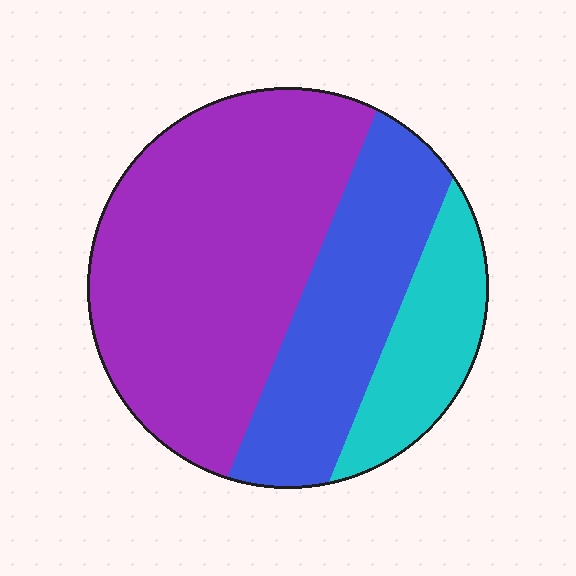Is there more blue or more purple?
Purple.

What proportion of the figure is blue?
Blue takes up about one quarter (1/4) of the figure.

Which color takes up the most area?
Purple, at roughly 55%.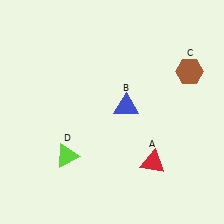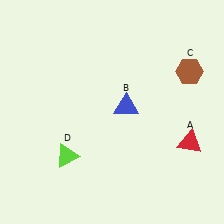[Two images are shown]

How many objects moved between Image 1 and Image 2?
1 object moved between the two images.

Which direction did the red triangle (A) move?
The red triangle (A) moved right.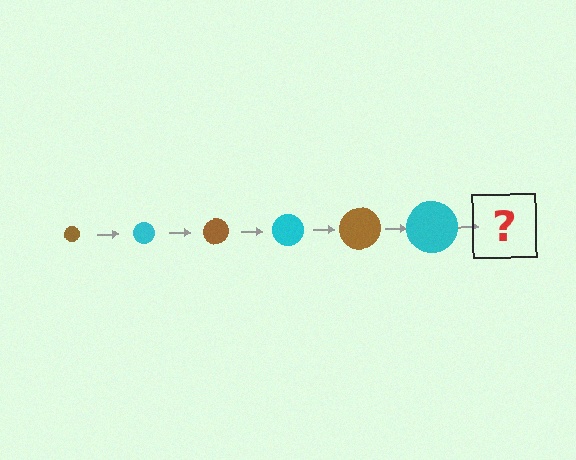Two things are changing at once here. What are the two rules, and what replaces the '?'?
The two rules are that the circle grows larger each step and the color cycles through brown and cyan. The '?' should be a brown circle, larger than the previous one.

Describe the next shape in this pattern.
It should be a brown circle, larger than the previous one.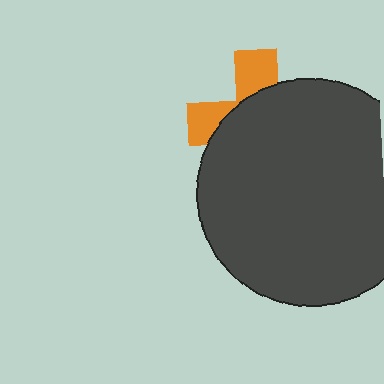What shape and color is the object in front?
The object in front is a dark gray circle.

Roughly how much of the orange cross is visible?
A small part of it is visible (roughly 31%).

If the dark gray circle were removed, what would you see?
You would see the complete orange cross.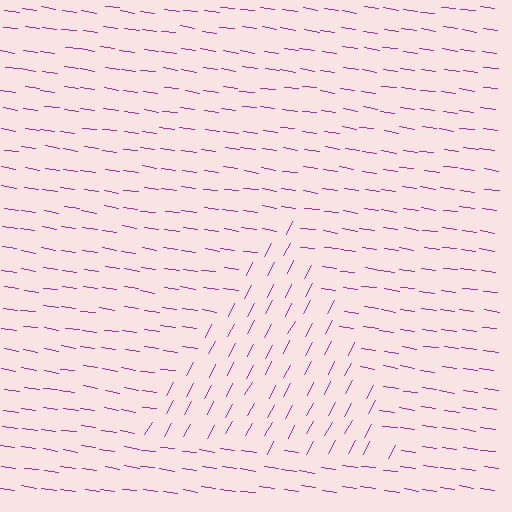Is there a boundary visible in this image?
Yes, there is a texture boundary formed by a change in line orientation.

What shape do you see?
I see a triangle.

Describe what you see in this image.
The image is filled with small magenta line segments. A triangle region in the image has lines oriented differently from the surrounding lines, creating a visible texture boundary.